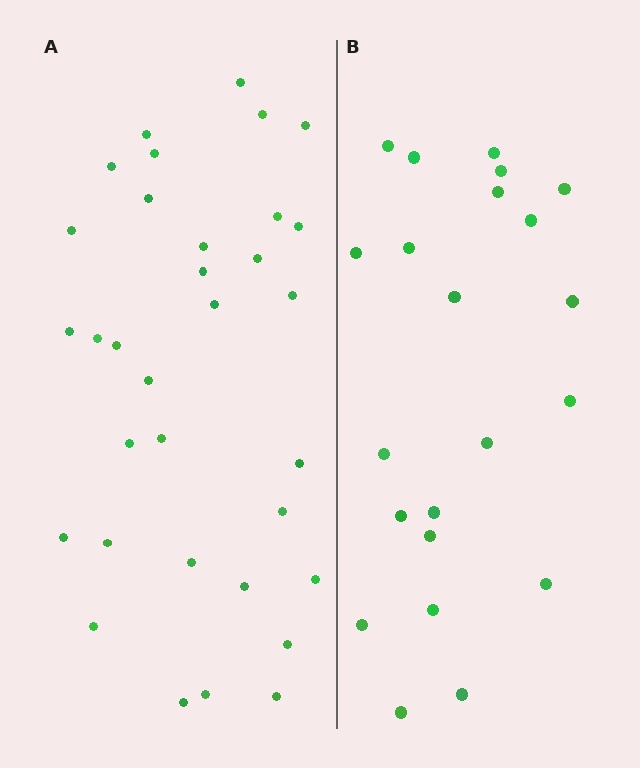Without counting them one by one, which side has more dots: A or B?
Region A (the left region) has more dots.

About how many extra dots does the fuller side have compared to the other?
Region A has roughly 12 or so more dots than region B.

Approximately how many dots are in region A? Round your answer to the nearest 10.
About 30 dots. (The exact count is 33, which rounds to 30.)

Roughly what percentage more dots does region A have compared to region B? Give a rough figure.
About 50% more.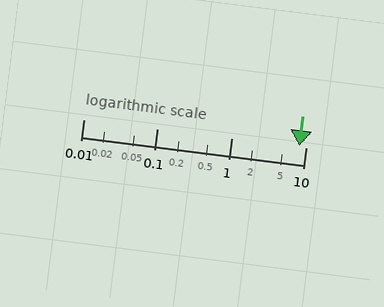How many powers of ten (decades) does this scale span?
The scale spans 3 decades, from 0.01 to 10.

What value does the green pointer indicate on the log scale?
The pointer indicates approximately 8.3.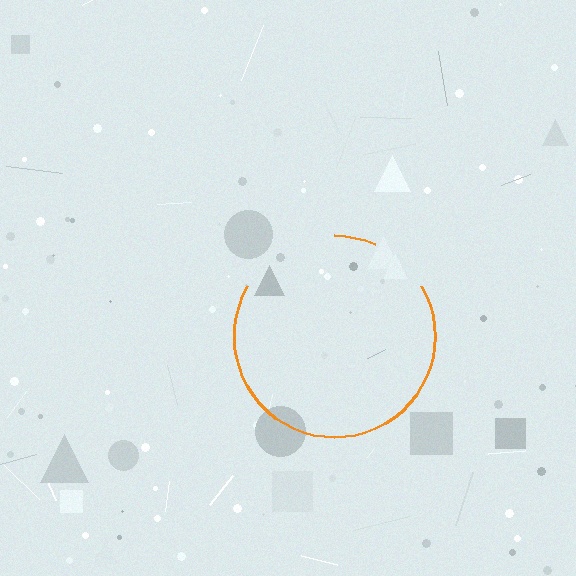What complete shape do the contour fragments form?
The contour fragments form a circle.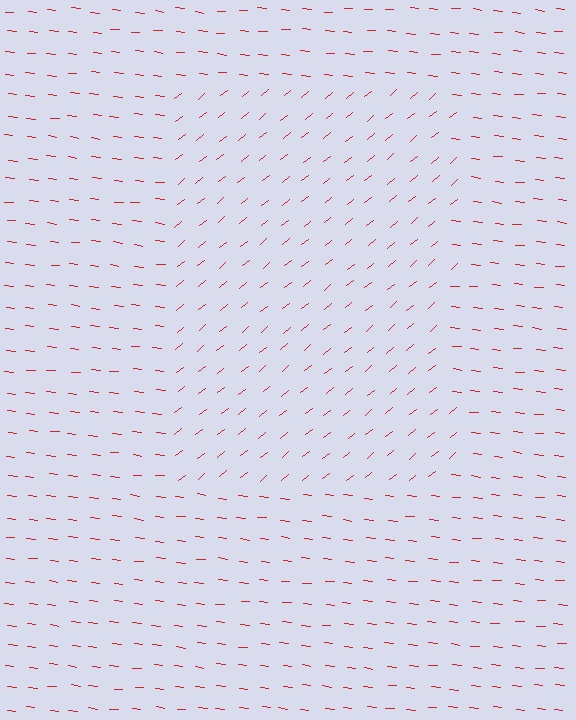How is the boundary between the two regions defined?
The boundary is defined purely by a change in line orientation (approximately 45 degrees difference). All lines are the same color and thickness.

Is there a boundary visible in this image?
Yes, there is a texture boundary formed by a change in line orientation.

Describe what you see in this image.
The image is filled with small red line segments. A rectangle region in the image has lines oriented differently from the surrounding lines, creating a visible texture boundary.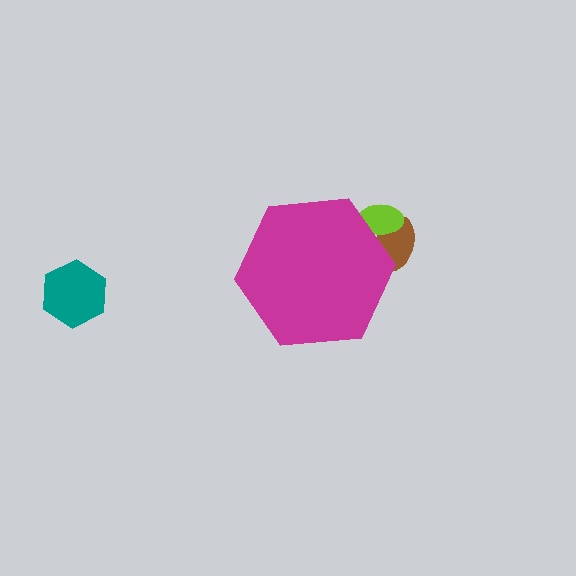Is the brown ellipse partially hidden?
Yes, the brown ellipse is partially hidden behind the magenta hexagon.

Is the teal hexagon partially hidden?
No, the teal hexagon is fully visible.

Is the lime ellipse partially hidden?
Yes, the lime ellipse is partially hidden behind the magenta hexagon.